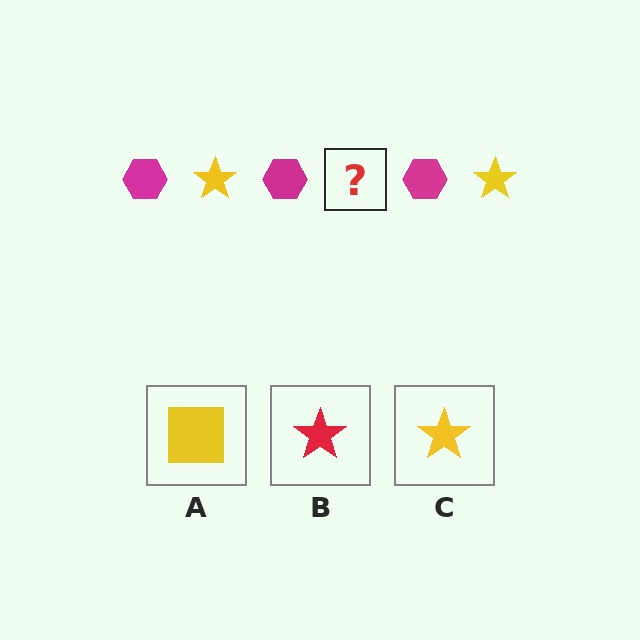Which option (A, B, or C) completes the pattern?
C.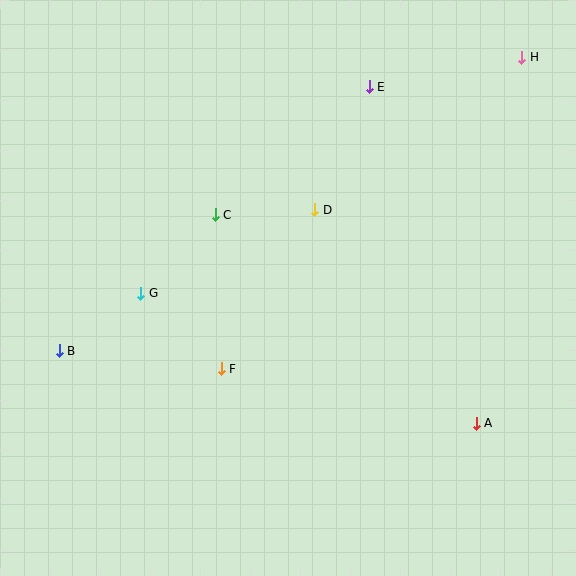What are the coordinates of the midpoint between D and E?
The midpoint between D and E is at (342, 148).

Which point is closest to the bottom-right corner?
Point A is closest to the bottom-right corner.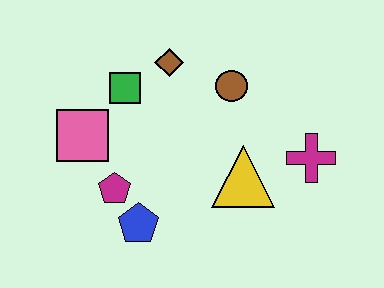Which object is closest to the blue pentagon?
The magenta pentagon is closest to the blue pentagon.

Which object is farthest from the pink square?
The magenta cross is farthest from the pink square.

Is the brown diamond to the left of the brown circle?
Yes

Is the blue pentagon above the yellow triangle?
No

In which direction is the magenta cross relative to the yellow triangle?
The magenta cross is to the right of the yellow triangle.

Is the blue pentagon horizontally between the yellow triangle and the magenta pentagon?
Yes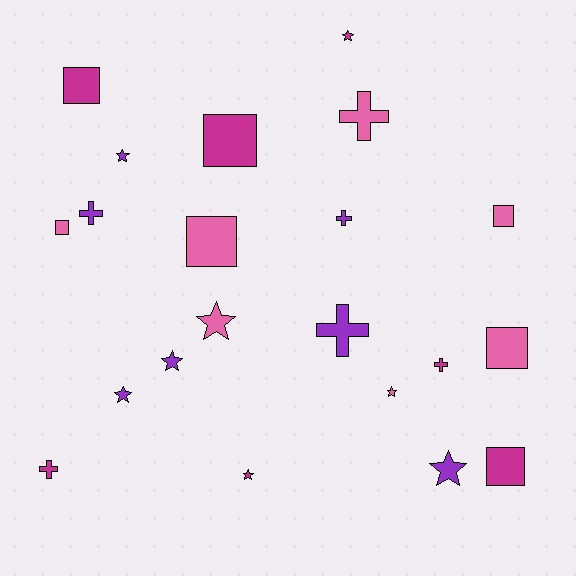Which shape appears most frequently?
Star, with 8 objects.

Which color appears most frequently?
Pink, with 7 objects.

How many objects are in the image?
There are 21 objects.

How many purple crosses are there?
There are 3 purple crosses.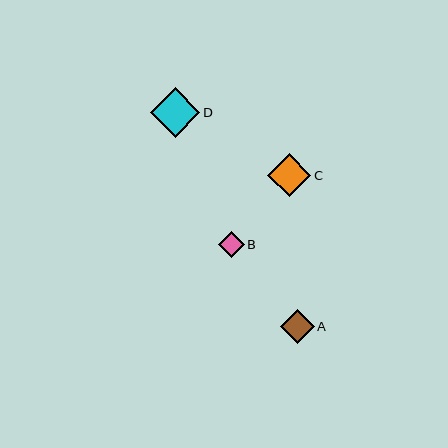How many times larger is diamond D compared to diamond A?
Diamond D is approximately 1.5 times the size of diamond A.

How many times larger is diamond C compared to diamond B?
Diamond C is approximately 1.6 times the size of diamond B.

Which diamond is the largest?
Diamond D is the largest with a size of approximately 49 pixels.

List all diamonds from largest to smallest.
From largest to smallest: D, C, A, B.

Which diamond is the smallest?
Diamond B is the smallest with a size of approximately 26 pixels.